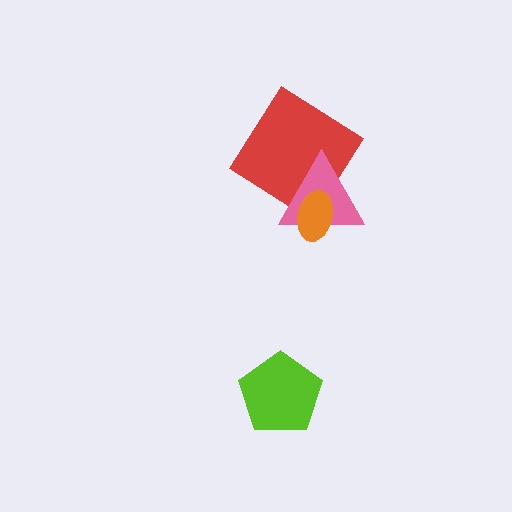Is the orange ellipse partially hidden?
No, no other shape covers it.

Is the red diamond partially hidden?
Yes, it is partially covered by another shape.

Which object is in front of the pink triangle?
The orange ellipse is in front of the pink triangle.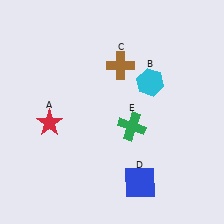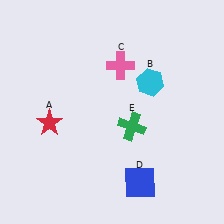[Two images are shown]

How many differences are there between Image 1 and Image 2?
There is 1 difference between the two images.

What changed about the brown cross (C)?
In Image 1, C is brown. In Image 2, it changed to pink.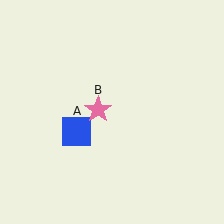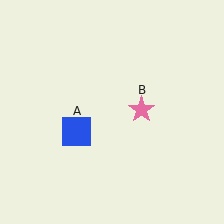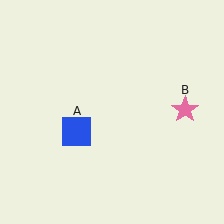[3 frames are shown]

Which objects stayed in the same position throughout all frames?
Blue square (object A) remained stationary.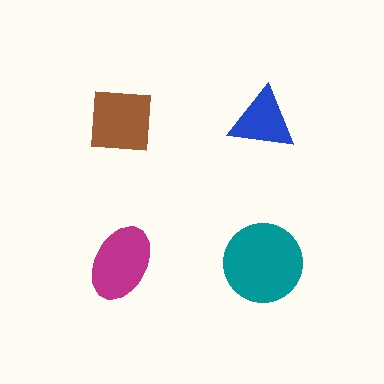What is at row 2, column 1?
A magenta ellipse.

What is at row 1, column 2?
A blue triangle.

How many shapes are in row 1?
2 shapes.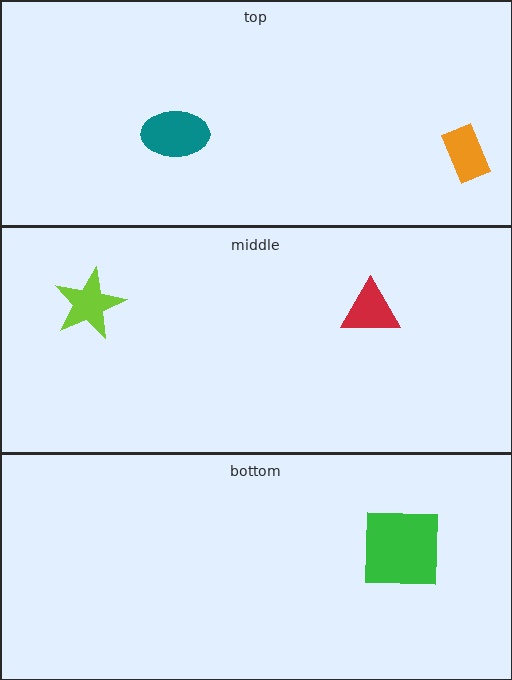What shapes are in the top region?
The teal ellipse, the orange rectangle.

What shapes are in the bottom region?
The green square.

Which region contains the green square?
The bottom region.